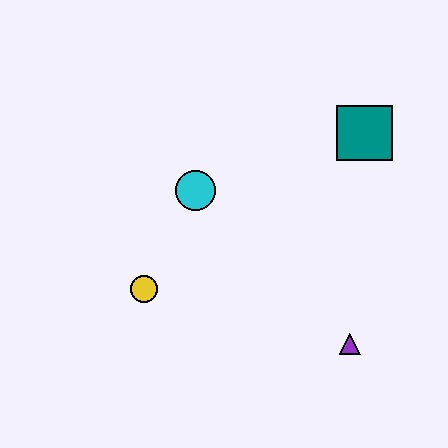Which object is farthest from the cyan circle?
The purple triangle is farthest from the cyan circle.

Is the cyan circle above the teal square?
No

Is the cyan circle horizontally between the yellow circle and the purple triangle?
Yes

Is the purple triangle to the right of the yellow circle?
Yes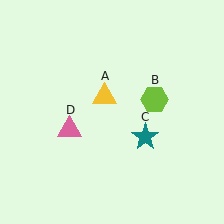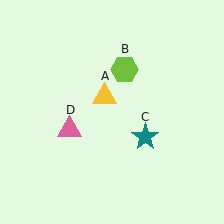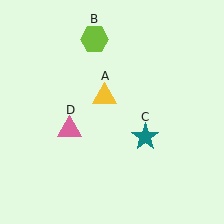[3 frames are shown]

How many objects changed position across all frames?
1 object changed position: lime hexagon (object B).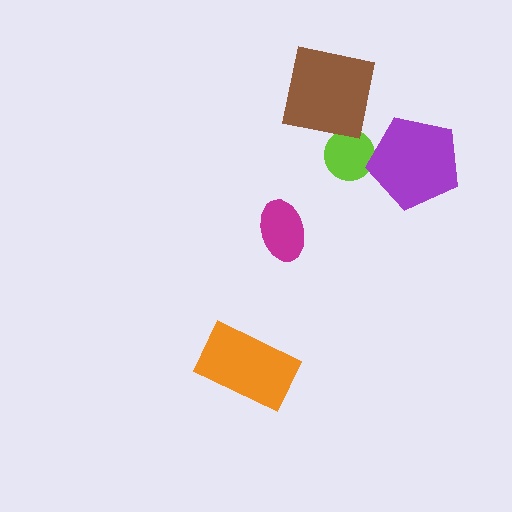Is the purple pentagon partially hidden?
No, no other shape covers it.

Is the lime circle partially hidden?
Yes, it is partially covered by another shape.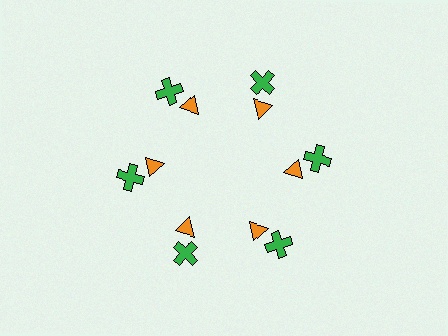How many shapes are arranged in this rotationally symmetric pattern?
There are 12 shapes, arranged in 6 groups of 2.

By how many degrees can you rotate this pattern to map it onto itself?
The pattern maps onto itself every 60 degrees of rotation.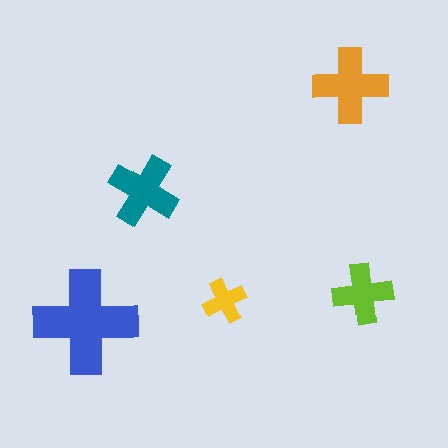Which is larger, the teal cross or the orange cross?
The orange one.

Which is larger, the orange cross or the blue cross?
The blue one.